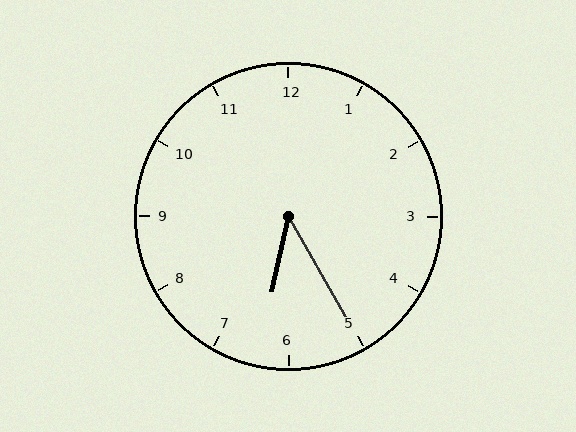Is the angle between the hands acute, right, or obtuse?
It is acute.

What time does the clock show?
6:25.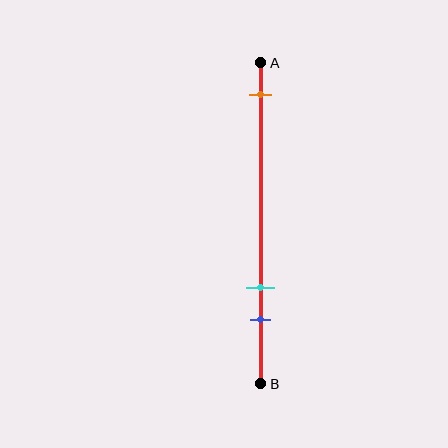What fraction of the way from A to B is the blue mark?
The blue mark is approximately 80% (0.8) of the way from A to B.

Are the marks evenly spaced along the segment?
No, the marks are not evenly spaced.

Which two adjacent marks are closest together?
The cyan and blue marks are the closest adjacent pair.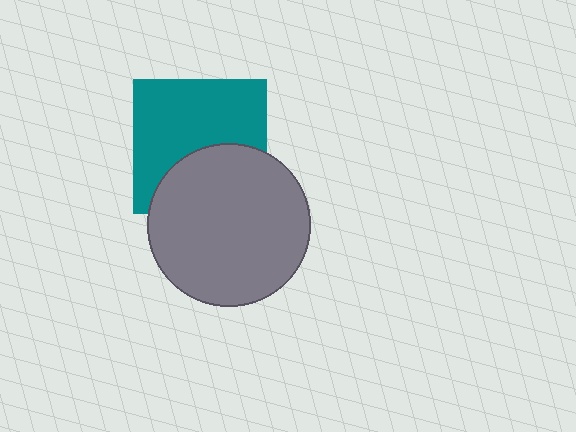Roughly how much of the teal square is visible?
About half of it is visible (roughly 61%).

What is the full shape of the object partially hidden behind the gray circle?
The partially hidden object is a teal square.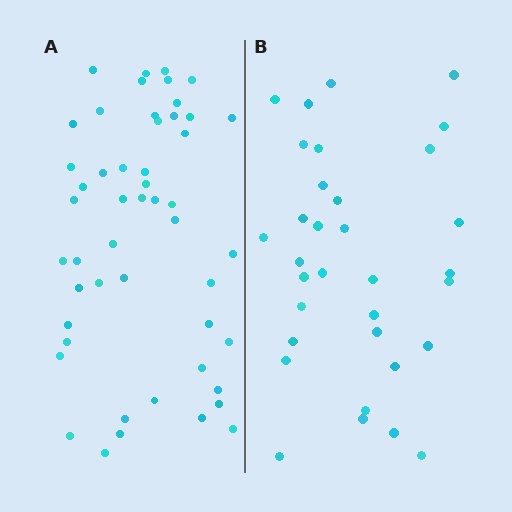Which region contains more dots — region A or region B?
Region A (the left region) has more dots.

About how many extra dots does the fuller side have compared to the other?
Region A has approximately 15 more dots than region B.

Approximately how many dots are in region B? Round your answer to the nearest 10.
About 30 dots. (The exact count is 33, which rounds to 30.)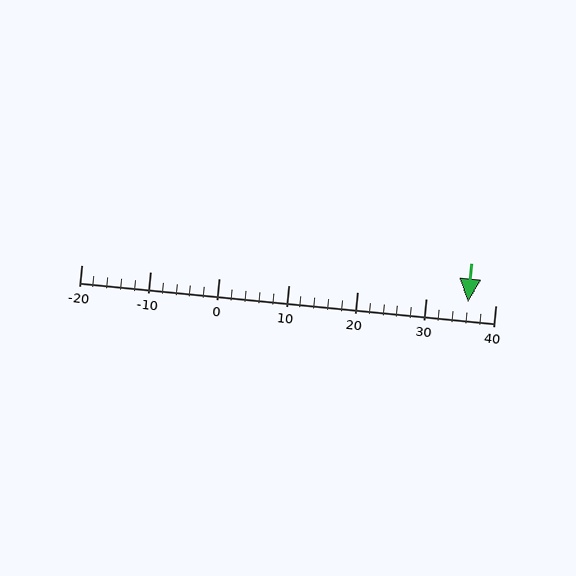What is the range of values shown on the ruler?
The ruler shows values from -20 to 40.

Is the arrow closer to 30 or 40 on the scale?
The arrow is closer to 40.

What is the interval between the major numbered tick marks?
The major tick marks are spaced 10 units apart.